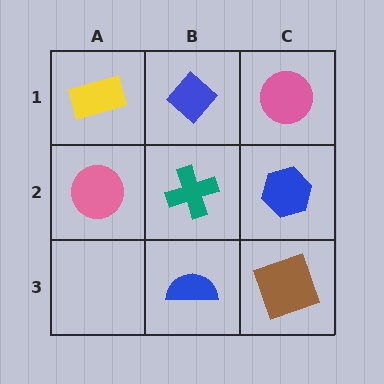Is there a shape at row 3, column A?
No, that cell is empty.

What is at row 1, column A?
A yellow rectangle.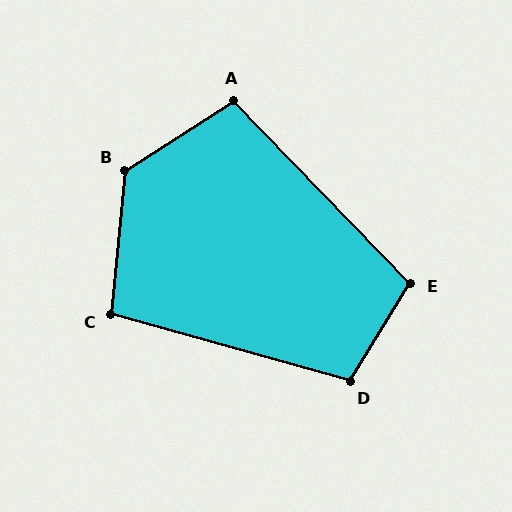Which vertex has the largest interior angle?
B, at approximately 128 degrees.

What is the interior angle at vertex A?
Approximately 102 degrees (obtuse).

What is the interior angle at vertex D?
Approximately 106 degrees (obtuse).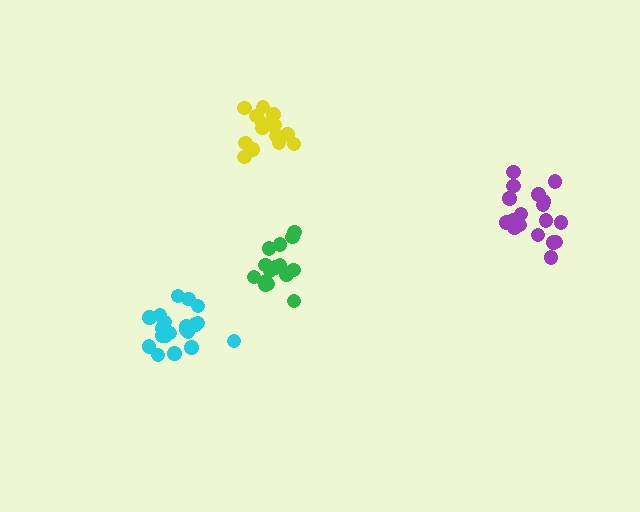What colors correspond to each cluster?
The clusters are colored: cyan, yellow, green, purple.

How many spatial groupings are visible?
There are 4 spatial groupings.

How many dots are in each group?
Group 1: 21 dots, Group 2: 15 dots, Group 3: 15 dots, Group 4: 20 dots (71 total).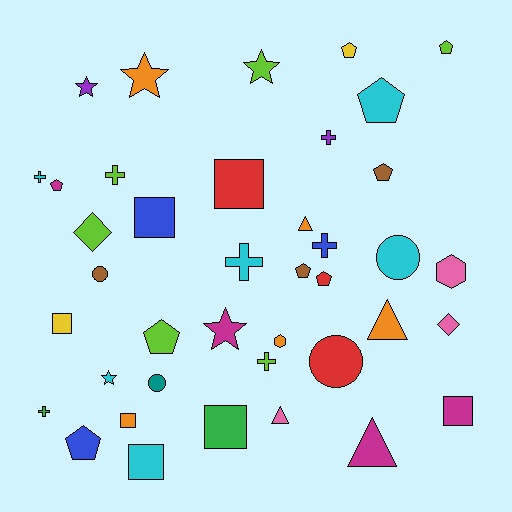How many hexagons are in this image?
There are 2 hexagons.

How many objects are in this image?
There are 40 objects.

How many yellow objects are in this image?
There are 2 yellow objects.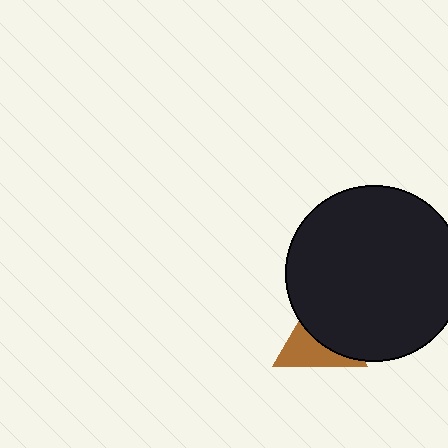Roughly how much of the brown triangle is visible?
About half of it is visible (roughly 47%).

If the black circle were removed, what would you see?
You would see the complete brown triangle.